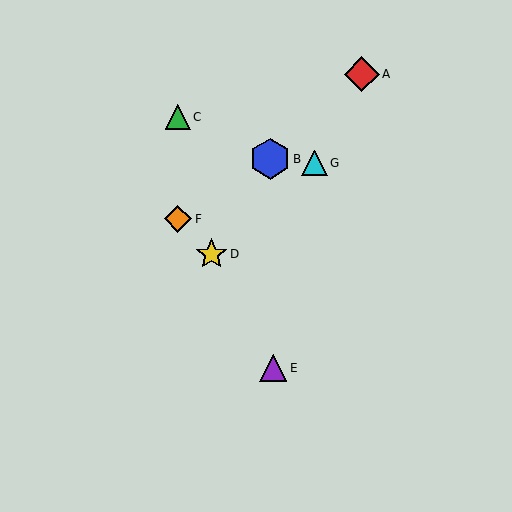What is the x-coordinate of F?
Object F is at x≈178.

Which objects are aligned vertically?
Objects C, F are aligned vertically.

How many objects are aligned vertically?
2 objects (C, F) are aligned vertically.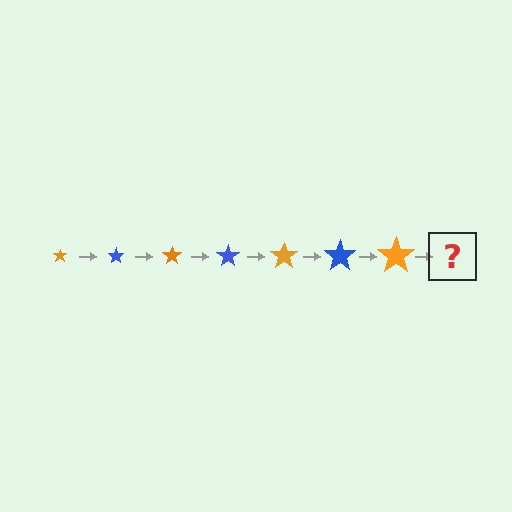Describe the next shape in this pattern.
It should be a blue star, larger than the previous one.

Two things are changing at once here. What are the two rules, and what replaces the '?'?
The two rules are that the star grows larger each step and the color cycles through orange and blue. The '?' should be a blue star, larger than the previous one.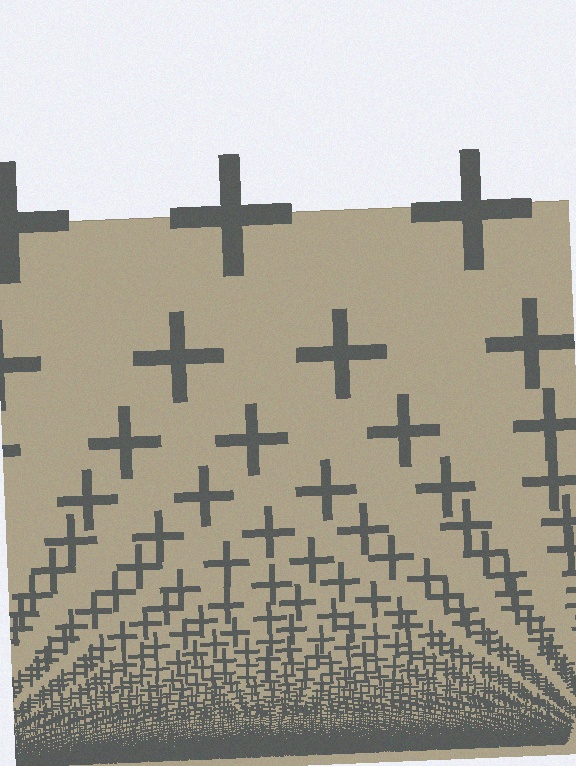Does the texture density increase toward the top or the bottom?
Density increases toward the bottom.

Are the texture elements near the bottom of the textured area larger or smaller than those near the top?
Smaller. The gradient is inverted — elements near the bottom are smaller and denser.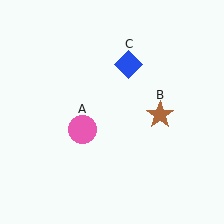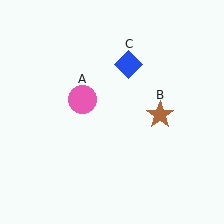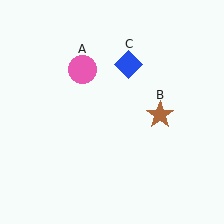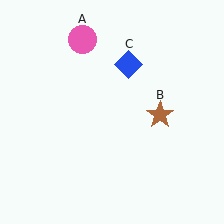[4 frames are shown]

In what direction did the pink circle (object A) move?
The pink circle (object A) moved up.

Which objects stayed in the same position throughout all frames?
Brown star (object B) and blue diamond (object C) remained stationary.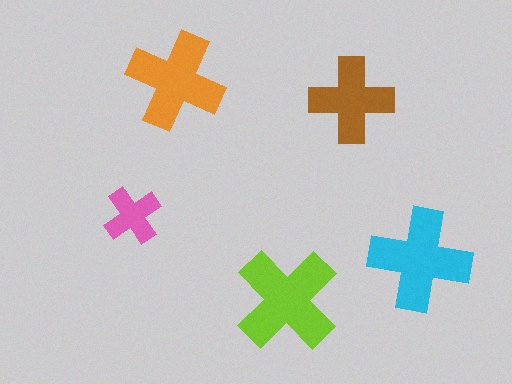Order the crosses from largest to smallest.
the lime one, the cyan one, the orange one, the brown one, the pink one.